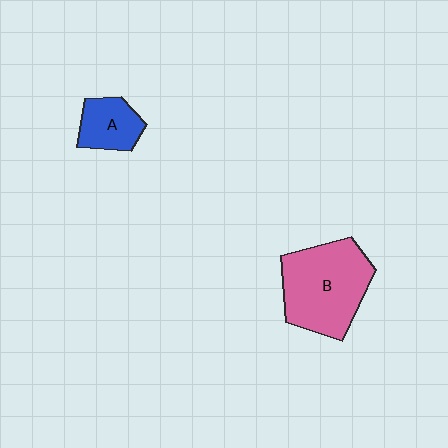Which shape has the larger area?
Shape B (pink).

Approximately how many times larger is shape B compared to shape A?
Approximately 2.3 times.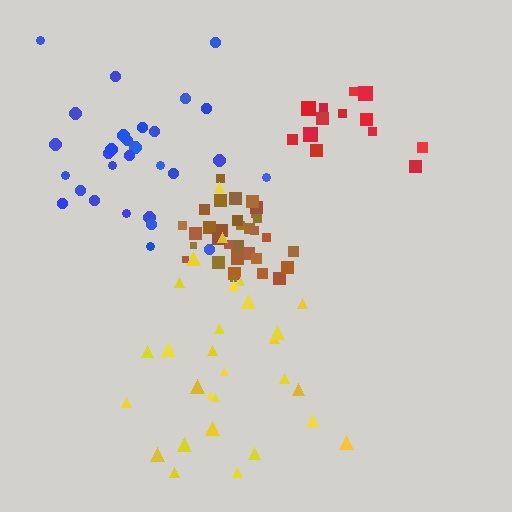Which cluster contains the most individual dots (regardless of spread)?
Brown (33).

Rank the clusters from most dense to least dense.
brown, red, blue, yellow.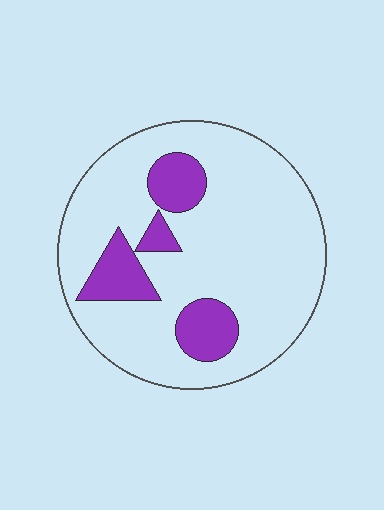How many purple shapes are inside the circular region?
4.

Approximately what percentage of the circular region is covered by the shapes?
Approximately 20%.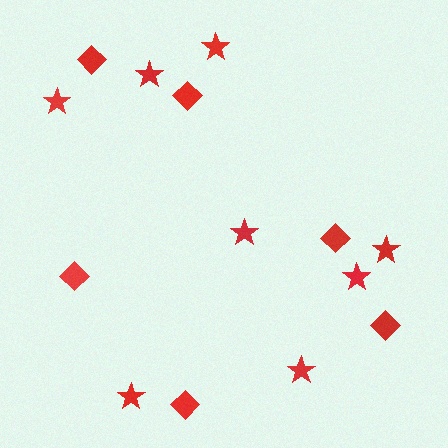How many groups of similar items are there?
There are 2 groups: one group of stars (8) and one group of diamonds (6).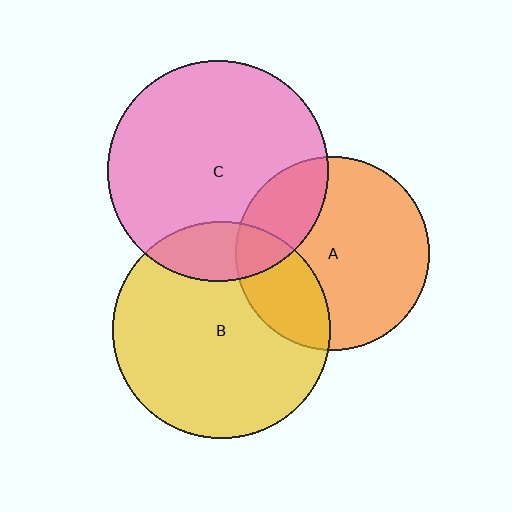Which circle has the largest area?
Circle C (pink).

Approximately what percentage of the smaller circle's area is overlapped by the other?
Approximately 25%.